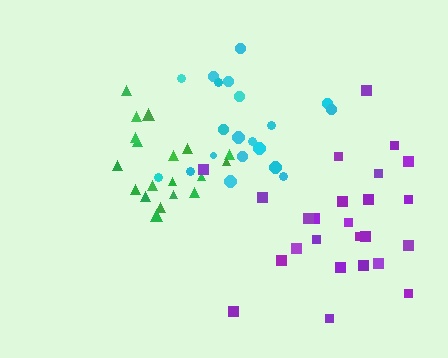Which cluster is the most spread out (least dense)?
Purple.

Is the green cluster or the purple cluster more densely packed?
Green.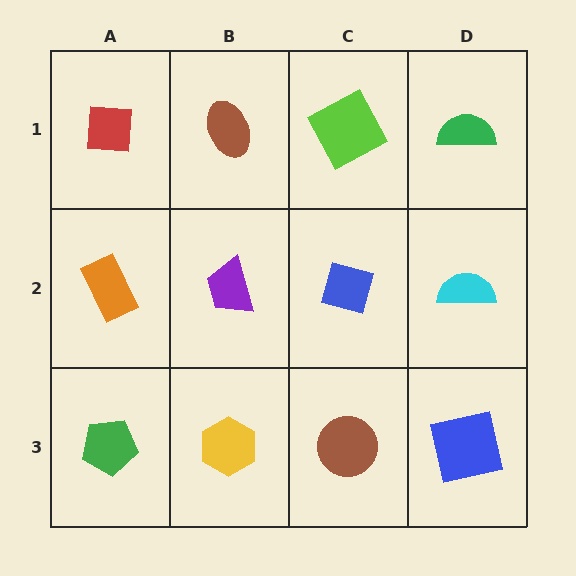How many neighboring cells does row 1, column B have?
3.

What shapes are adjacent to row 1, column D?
A cyan semicircle (row 2, column D), a lime square (row 1, column C).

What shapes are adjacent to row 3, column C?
A blue diamond (row 2, column C), a yellow hexagon (row 3, column B), a blue square (row 3, column D).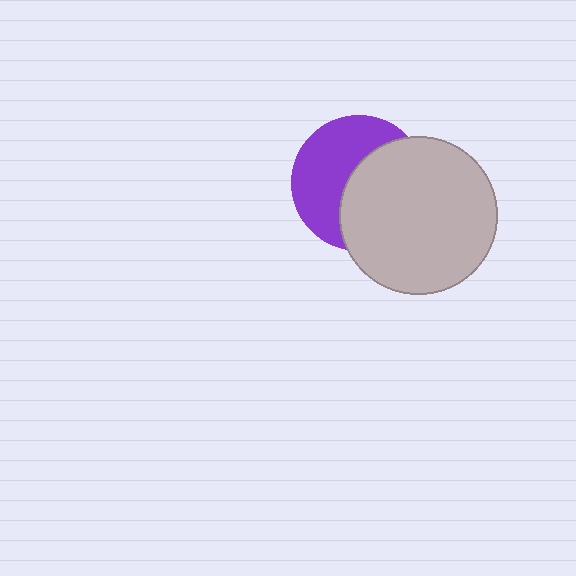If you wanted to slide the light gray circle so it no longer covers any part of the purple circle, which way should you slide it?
Slide it right — that is the most direct way to separate the two shapes.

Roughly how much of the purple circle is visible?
About half of it is visible (roughly 49%).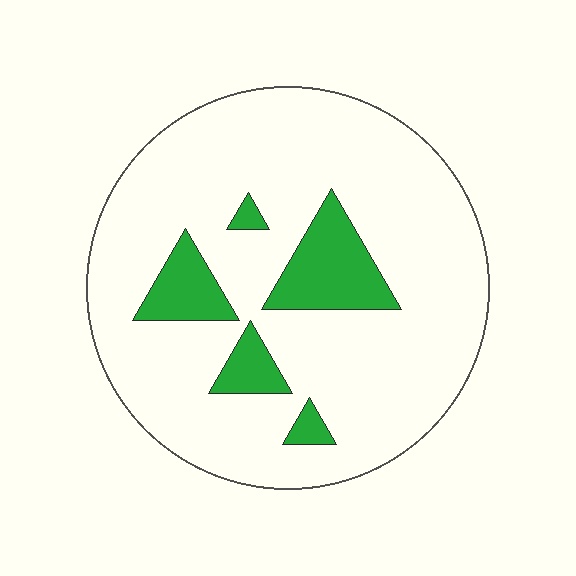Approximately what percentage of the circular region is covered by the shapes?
Approximately 15%.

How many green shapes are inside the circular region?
5.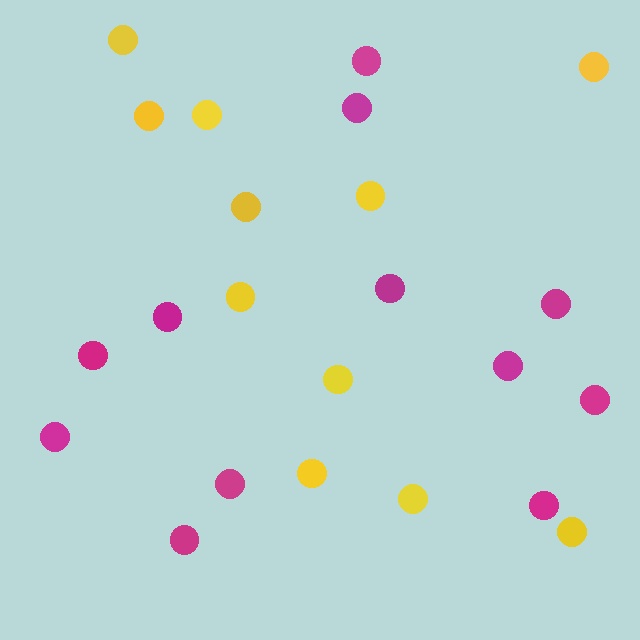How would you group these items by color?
There are 2 groups: one group of magenta circles (12) and one group of yellow circles (11).